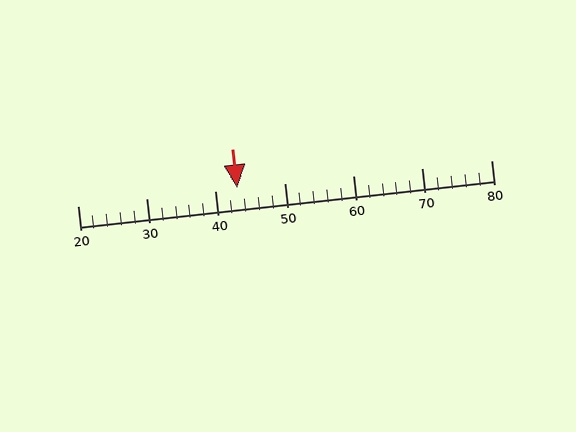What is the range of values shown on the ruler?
The ruler shows values from 20 to 80.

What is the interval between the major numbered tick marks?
The major tick marks are spaced 10 units apart.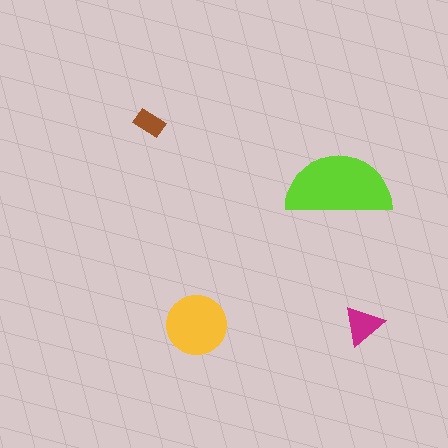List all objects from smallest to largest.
The brown rectangle, the magenta triangle, the yellow circle, the lime semicircle.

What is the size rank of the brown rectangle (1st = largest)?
4th.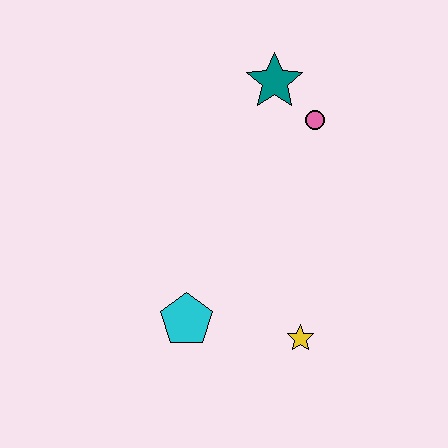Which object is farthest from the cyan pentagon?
The teal star is farthest from the cyan pentagon.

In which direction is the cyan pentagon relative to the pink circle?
The cyan pentagon is below the pink circle.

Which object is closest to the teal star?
The pink circle is closest to the teal star.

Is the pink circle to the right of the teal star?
Yes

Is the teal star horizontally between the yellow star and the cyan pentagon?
Yes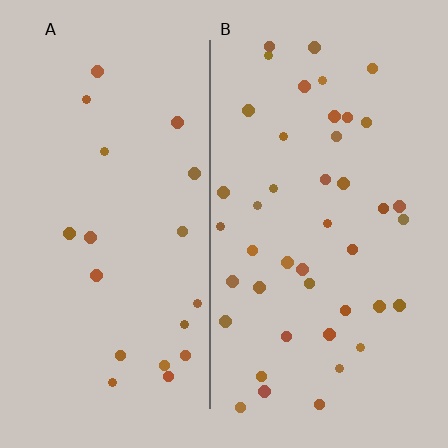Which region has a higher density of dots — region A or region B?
B (the right).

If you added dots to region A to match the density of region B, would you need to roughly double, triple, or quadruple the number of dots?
Approximately double.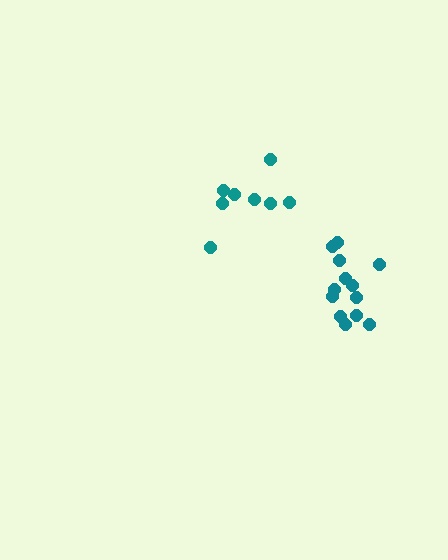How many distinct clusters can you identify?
There are 2 distinct clusters.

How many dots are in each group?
Group 1: 8 dots, Group 2: 13 dots (21 total).